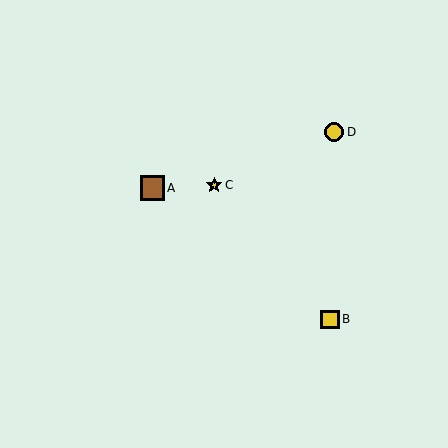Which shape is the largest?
The brown square (labeled A) is the largest.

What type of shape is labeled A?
Shape A is a brown square.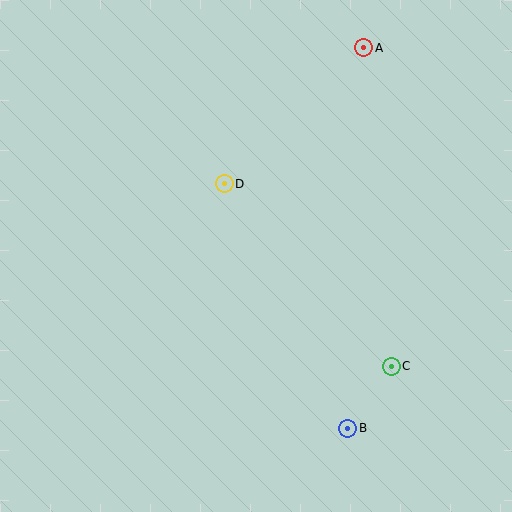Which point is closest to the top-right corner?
Point A is closest to the top-right corner.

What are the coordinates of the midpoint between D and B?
The midpoint between D and B is at (286, 306).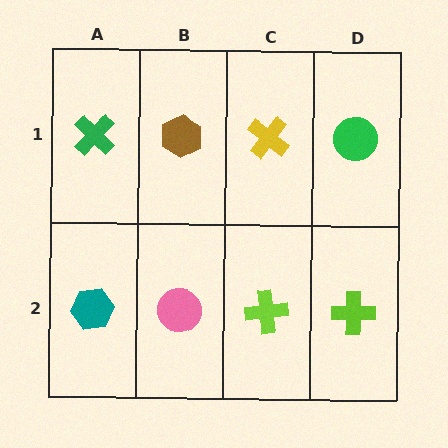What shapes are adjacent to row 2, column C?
A yellow cross (row 1, column C), a pink circle (row 2, column B), a lime cross (row 2, column D).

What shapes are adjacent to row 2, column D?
A green circle (row 1, column D), a lime cross (row 2, column C).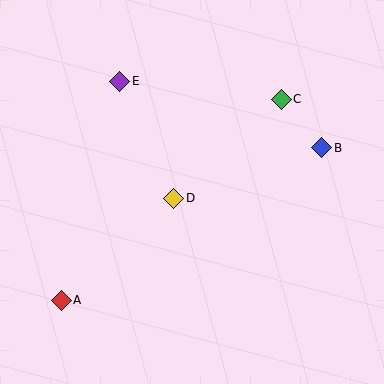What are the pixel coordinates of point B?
Point B is at (322, 148).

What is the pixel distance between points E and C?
The distance between E and C is 163 pixels.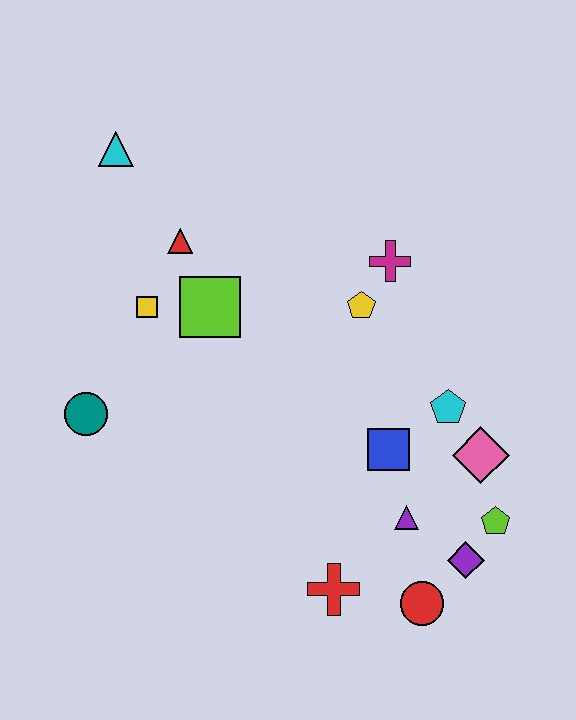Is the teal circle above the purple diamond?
Yes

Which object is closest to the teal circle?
The yellow square is closest to the teal circle.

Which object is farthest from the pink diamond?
The cyan triangle is farthest from the pink diamond.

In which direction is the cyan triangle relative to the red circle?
The cyan triangle is above the red circle.